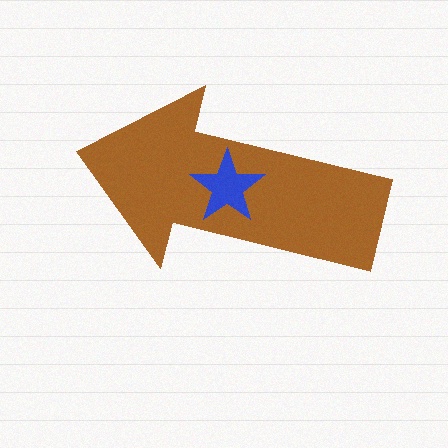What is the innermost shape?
The blue star.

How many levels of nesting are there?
2.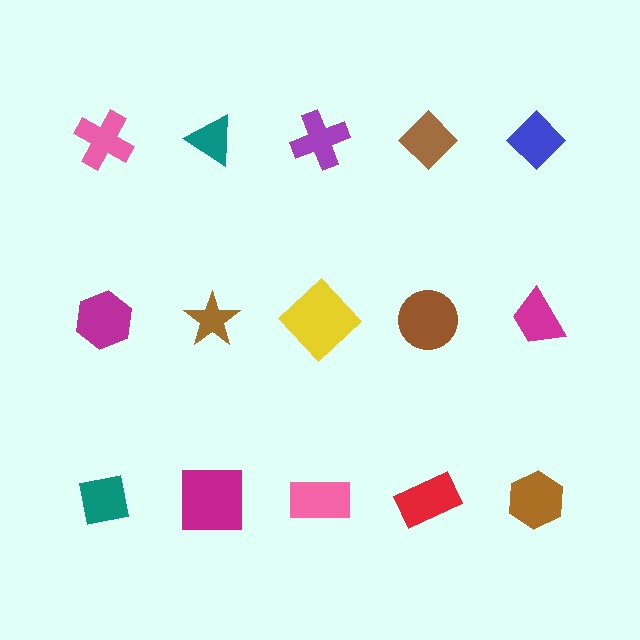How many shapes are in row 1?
5 shapes.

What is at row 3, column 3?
A pink rectangle.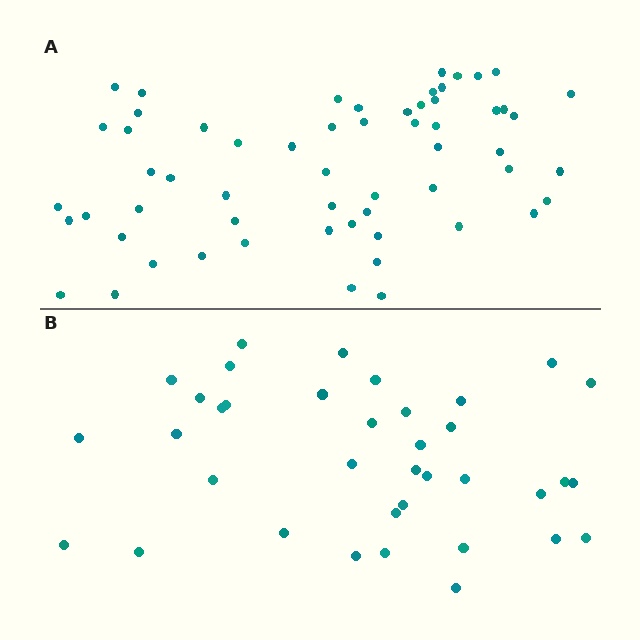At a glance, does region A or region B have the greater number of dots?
Region A (the top region) has more dots.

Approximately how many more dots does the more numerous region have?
Region A has approximately 20 more dots than region B.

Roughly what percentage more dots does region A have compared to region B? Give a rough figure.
About 60% more.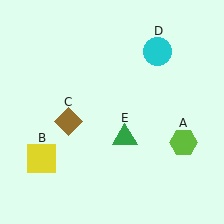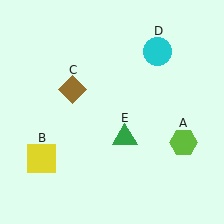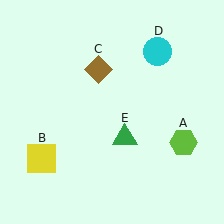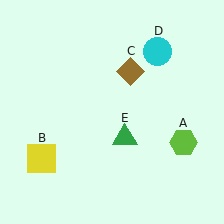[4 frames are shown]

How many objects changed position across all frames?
1 object changed position: brown diamond (object C).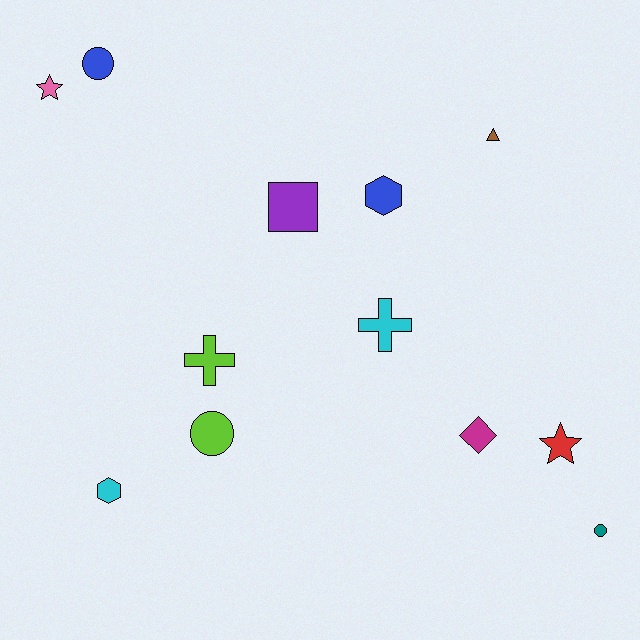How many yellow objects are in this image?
There are no yellow objects.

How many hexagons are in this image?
There are 2 hexagons.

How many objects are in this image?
There are 12 objects.